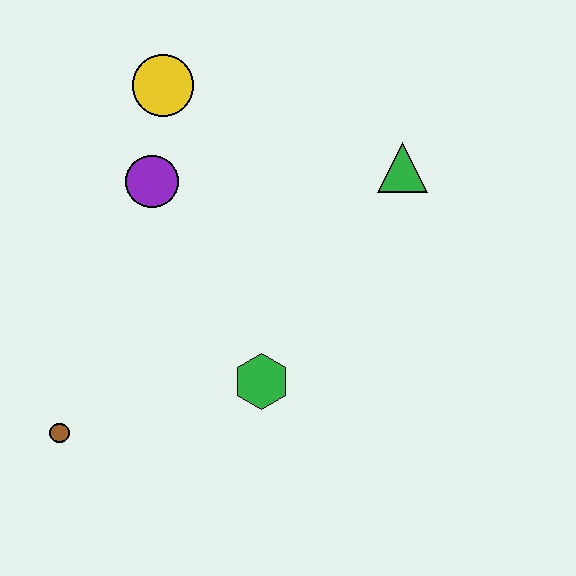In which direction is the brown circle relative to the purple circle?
The brown circle is below the purple circle.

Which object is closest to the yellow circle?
The purple circle is closest to the yellow circle.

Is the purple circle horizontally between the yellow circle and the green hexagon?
No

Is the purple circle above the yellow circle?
No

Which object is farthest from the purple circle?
The brown circle is farthest from the purple circle.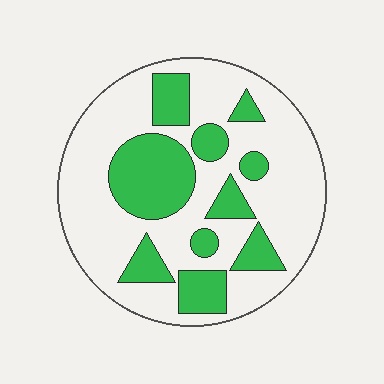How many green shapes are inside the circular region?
10.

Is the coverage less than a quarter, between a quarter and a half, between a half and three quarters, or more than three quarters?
Between a quarter and a half.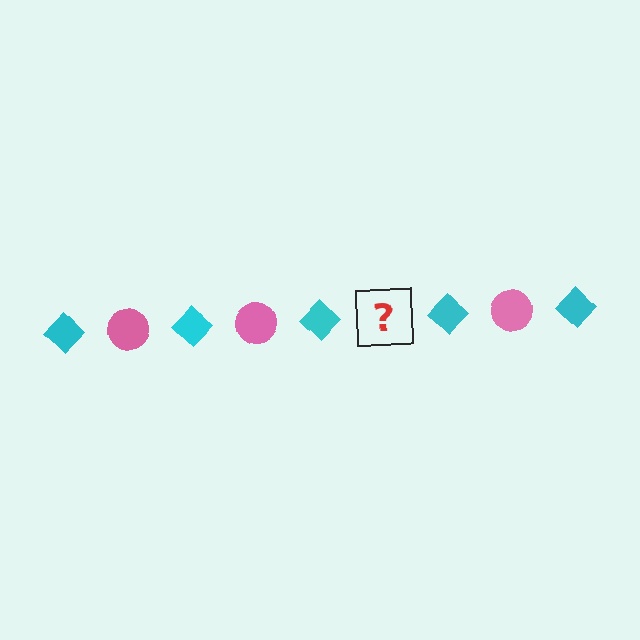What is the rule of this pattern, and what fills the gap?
The rule is that the pattern alternates between cyan diamond and pink circle. The gap should be filled with a pink circle.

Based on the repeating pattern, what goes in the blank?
The blank should be a pink circle.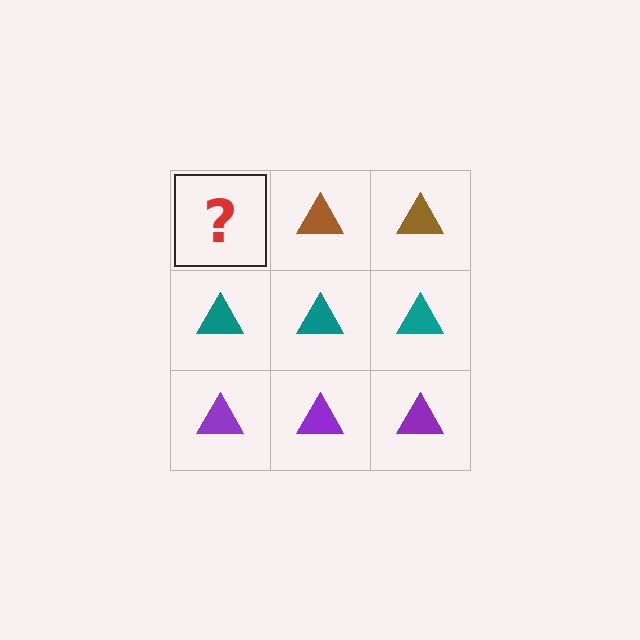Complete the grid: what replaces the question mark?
The question mark should be replaced with a brown triangle.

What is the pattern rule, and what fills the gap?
The rule is that each row has a consistent color. The gap should be filled with a brown triangle.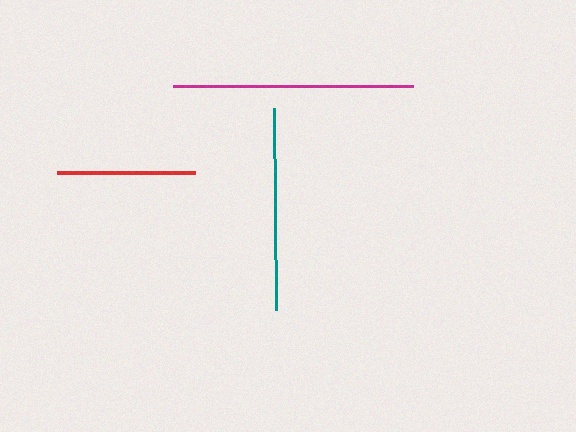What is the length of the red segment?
The red segment is approximately 139 pixels long.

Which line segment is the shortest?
The red line is the shortest at approximately 139 pixels.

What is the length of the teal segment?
The teal segment is approximately 202 pixels long.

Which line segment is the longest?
The magenta line is the longest at approximately 240 pixels.